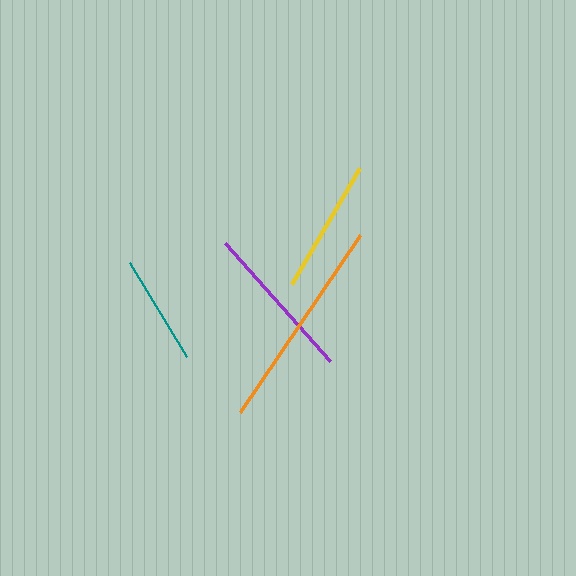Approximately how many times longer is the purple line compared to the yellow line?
The purple line is approximately 1.2 times the length of the yellow line.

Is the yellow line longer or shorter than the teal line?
The yellow line is longer than the teal line.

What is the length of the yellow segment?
The yellow segment is approximately 135 pixels long.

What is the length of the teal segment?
The teal segment is approximately 110 pixels long.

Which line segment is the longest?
The orange line is the longest at approximately 214 pixels.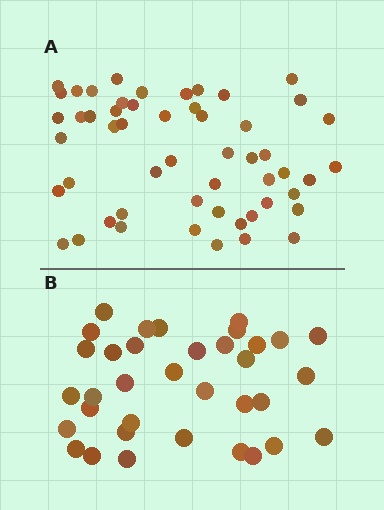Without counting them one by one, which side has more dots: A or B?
Region A (the top region) has more dots.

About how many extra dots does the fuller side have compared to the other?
Region A has approximately 20 more dots than region B.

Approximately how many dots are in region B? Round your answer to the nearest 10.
About 40 dots. (The exact count is 35, which rounds to 40.)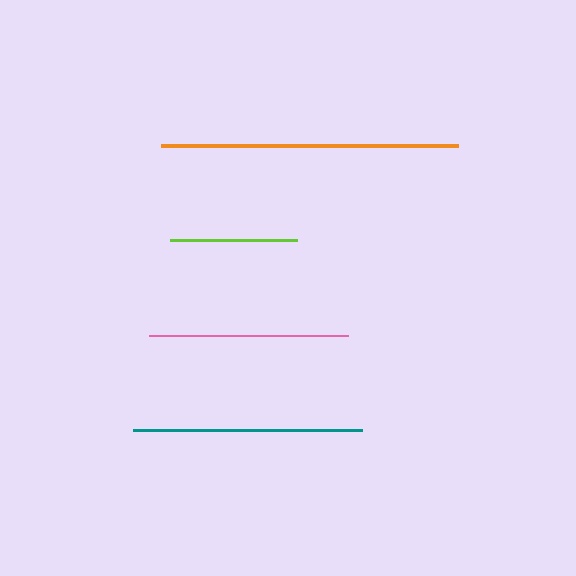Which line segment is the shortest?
The lime line is the shortest at approximately 127 pixels.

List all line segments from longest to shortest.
From longest to shortest: orange, teal, pink, lime.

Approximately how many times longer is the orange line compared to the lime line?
The orange line is approximately 2.3 times the length of the lime line.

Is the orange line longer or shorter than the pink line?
The orange line is longer than the pink line.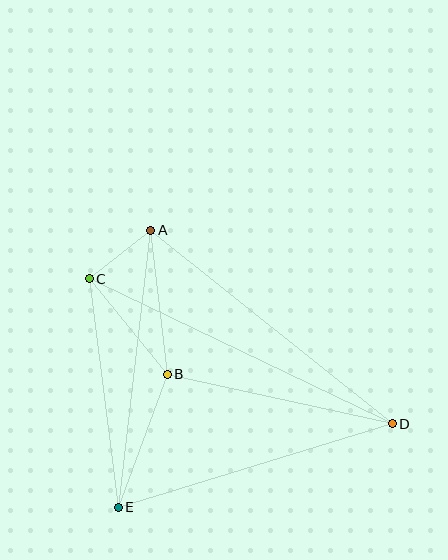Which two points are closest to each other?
Points A and C are closest to each other.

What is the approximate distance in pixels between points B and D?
The distance between B and D is approximately 231 pixels.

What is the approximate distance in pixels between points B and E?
The distance between B and E is approximately 142 pixels.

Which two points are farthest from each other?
Points C and D are farthest from each other.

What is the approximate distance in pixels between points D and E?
The distance between D and E is approximately 286 pixels.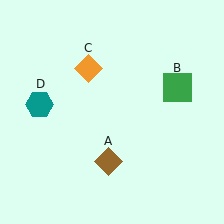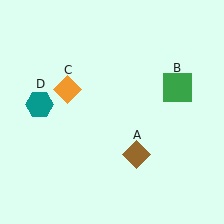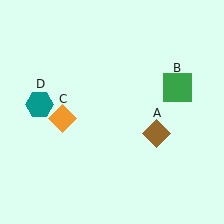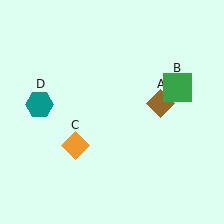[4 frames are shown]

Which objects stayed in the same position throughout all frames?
Green square (object B) and teal hexagon (object D) remained stationary.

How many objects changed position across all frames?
2 objects changed position: brown diamond (object A), orange diamond (object C).